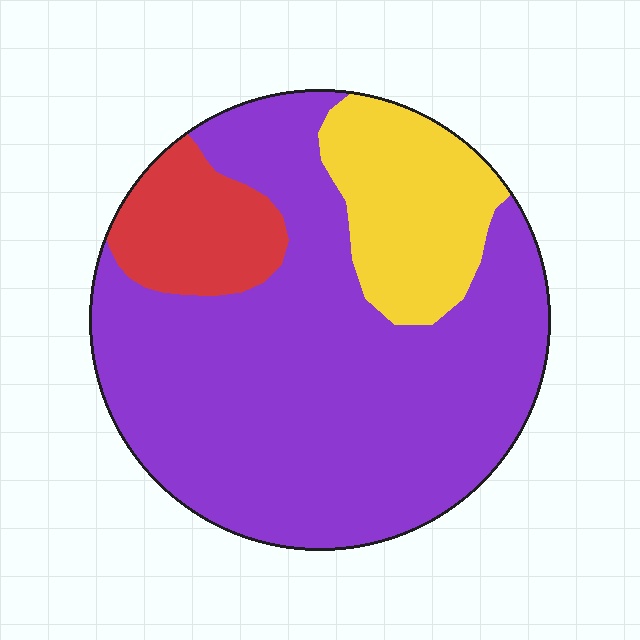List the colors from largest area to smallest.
From largest to smallest: purple, yellow, red.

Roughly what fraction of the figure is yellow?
Yellow covers about 15% of the figure.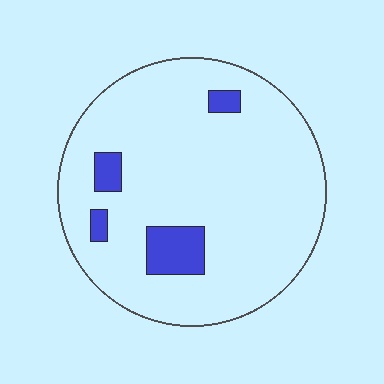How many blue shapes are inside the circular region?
4.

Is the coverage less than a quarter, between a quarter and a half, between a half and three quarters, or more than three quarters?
Less than a quarter.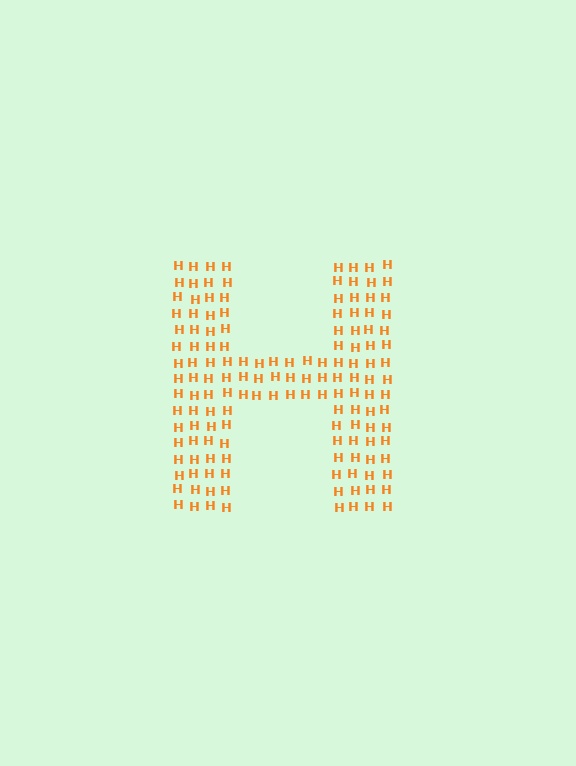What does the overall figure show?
The overall figure shows the letter H.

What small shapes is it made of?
It is made of small letter H's.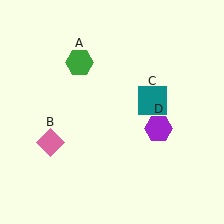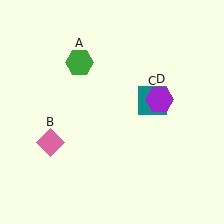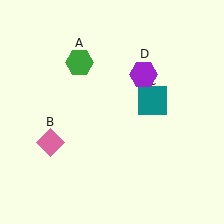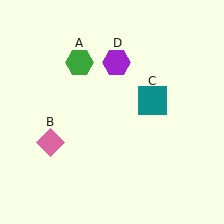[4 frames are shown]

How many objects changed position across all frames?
1 object changed position: purple hexagon (object D).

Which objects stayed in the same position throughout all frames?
Green hexagon (object A) and pink diamond (object B) and teal square (object C) remained stationary.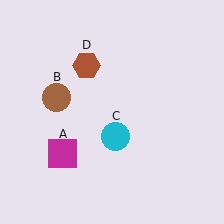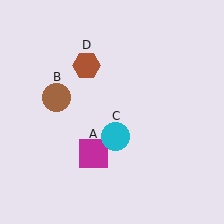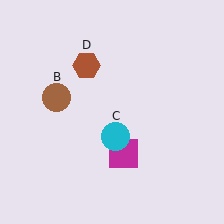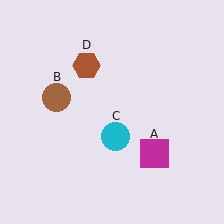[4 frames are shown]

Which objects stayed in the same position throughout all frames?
Brown circle (object B) and cyan circle (object C) and brown hexagon (object D) remained stationary.